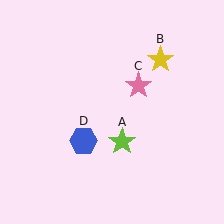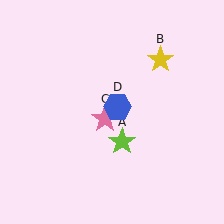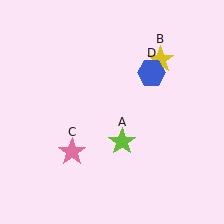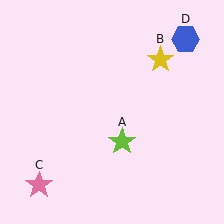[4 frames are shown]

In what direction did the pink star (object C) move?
The pink star (object C) moved down and to the left.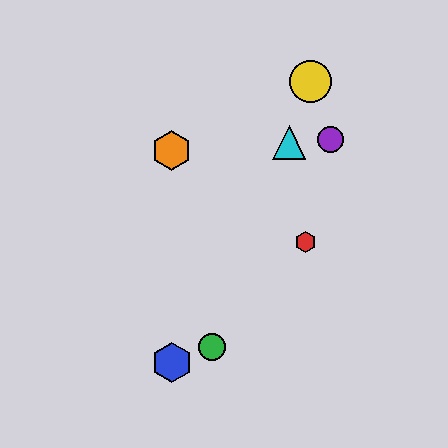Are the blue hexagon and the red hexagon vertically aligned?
No, the blue hexagon is at x≈172 and the red hexagon is at x≈305.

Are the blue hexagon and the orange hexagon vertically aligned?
Yes, both are at x≈172.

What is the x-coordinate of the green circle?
The green circle is at x≈212.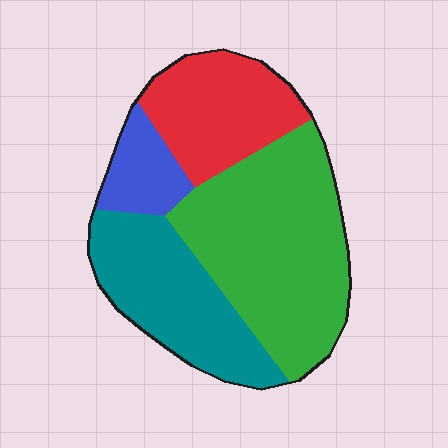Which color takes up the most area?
Green, at roughly 45%.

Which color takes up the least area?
Blue, at roughly 10%.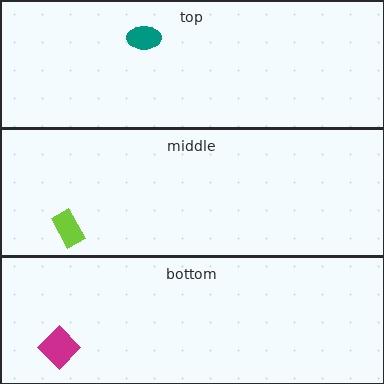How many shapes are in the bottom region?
1.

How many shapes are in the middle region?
1.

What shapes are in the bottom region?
The magenta diamond.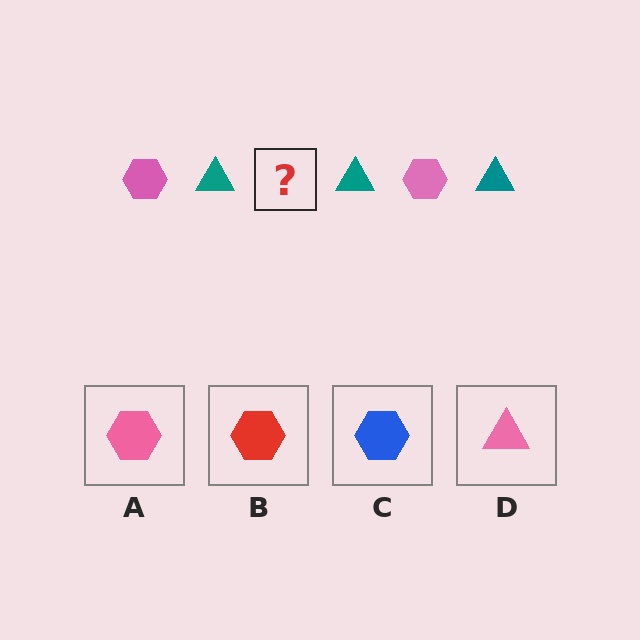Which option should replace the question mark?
Option A.